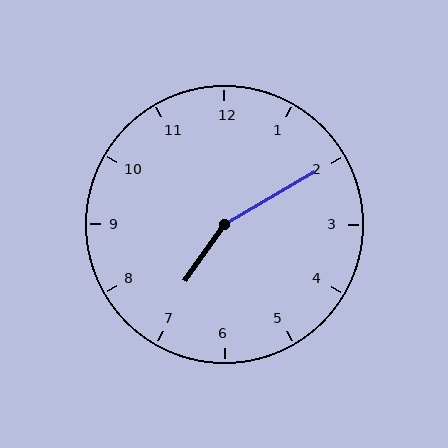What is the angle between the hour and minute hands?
Approximately 155 degrees.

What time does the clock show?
7:10.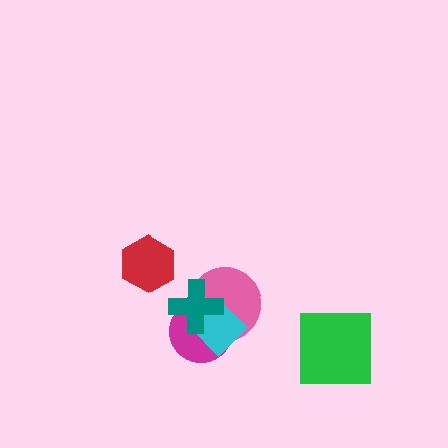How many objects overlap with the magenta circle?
3 objects overlap with the magenta circle.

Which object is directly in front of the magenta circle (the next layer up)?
The pink circle is directly in front of the magenta circle.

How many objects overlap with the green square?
0 objects overlap with the green square.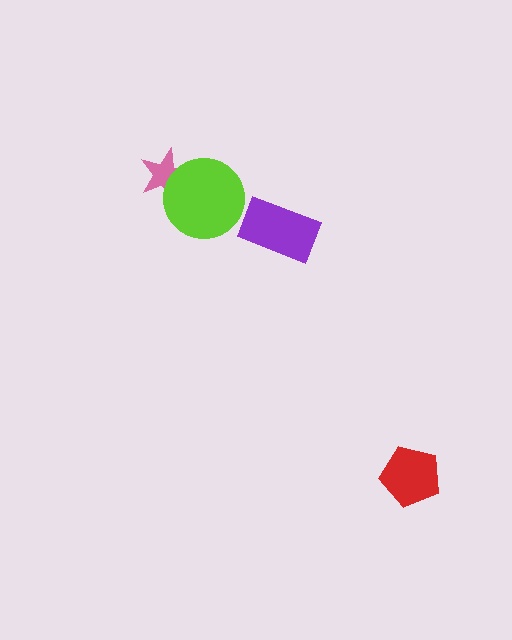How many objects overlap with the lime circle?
1 object overlaps with the lime circle.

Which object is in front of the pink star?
The lime circle is in front of the pink star.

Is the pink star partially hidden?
Yes, it is partially covered by another shape.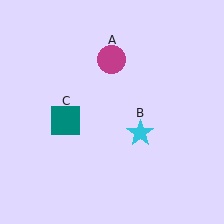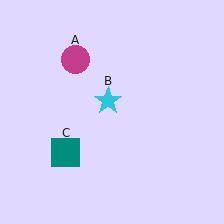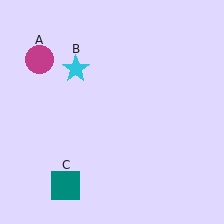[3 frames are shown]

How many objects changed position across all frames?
3 objects changed position: magenta circle (object A), cyan star (object B), teal square (object C).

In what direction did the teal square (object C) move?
The teal square (object C) moved down.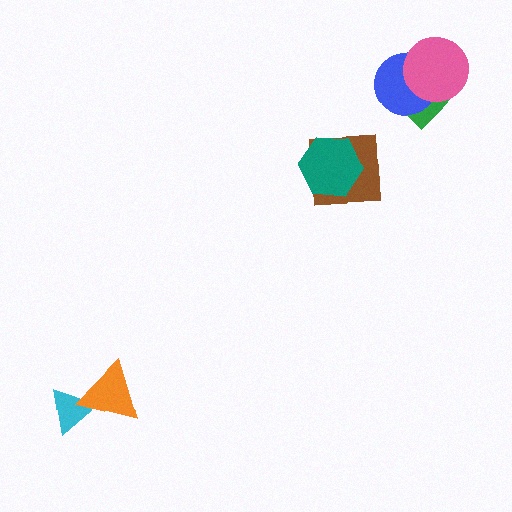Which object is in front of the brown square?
The teal hexagon is in front of the brown square.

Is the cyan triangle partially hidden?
Yes, it is partially covered by another shape.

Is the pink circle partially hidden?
No, no other shape covers it.